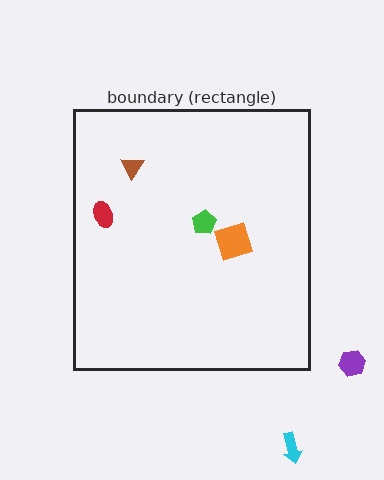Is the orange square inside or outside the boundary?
Inside.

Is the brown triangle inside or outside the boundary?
Inside.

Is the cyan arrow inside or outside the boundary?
Outside.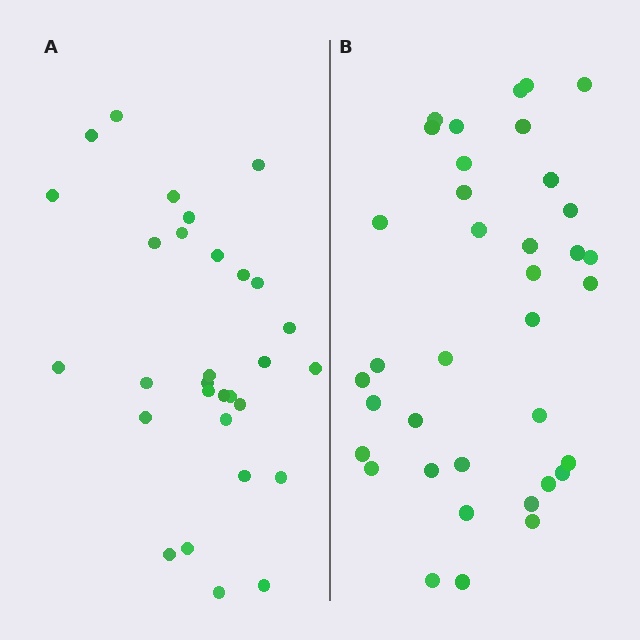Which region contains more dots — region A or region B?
Region B (the right region) has more dots.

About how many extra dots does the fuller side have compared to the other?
Region B has roughly 8 or so more dots than region A.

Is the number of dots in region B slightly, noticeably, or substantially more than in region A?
Region B has only slightly more — the two regions are fairly close. The ratio is roughly 1.2 to 1.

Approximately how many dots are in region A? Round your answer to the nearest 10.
About 30 dots.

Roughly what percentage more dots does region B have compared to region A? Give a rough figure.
About 25% more.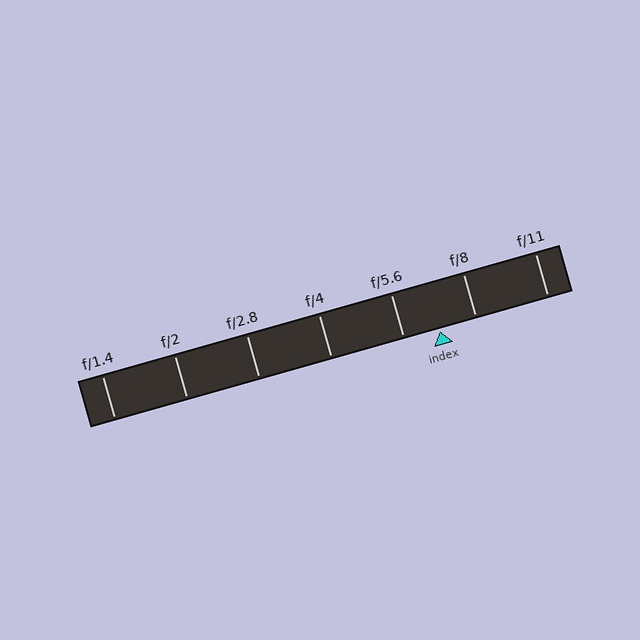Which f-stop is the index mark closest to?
The index mark is closest to f/5.6.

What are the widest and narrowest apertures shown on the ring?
The widest aperture shown is f/1.4 and the narrowest is f/11.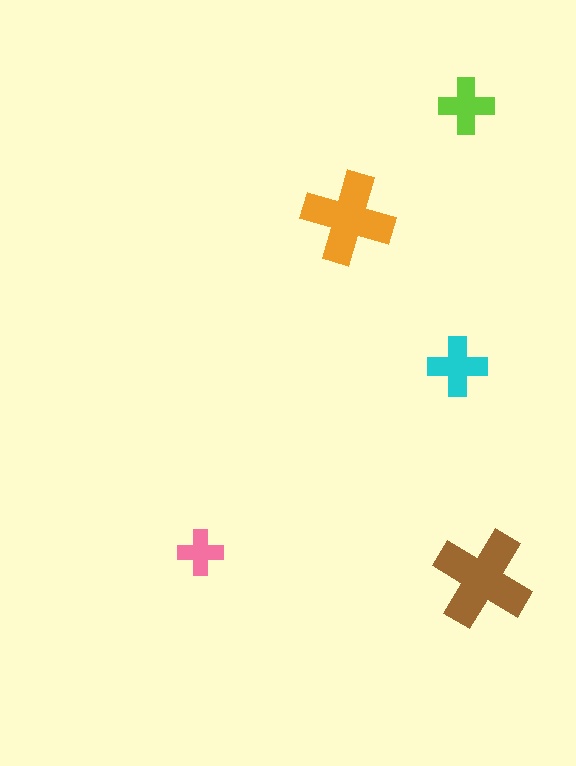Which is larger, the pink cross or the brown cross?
The brown one.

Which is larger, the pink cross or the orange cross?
The orange one.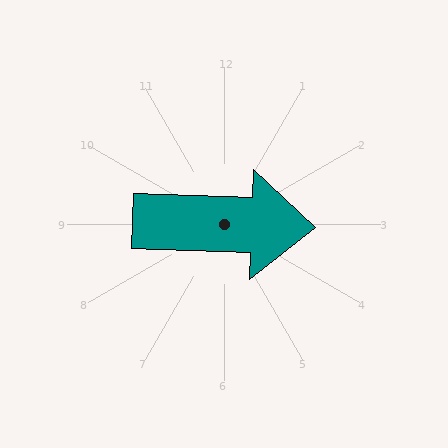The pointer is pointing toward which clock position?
Roughly 3 o'clock.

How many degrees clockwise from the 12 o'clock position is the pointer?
Approximately 92 degrees.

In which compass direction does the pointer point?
East.